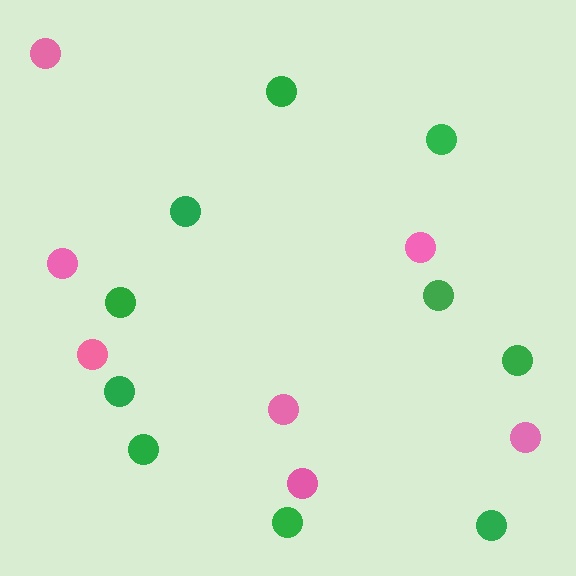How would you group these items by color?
There are 2 groups: one group of green circles (10) and one group of pink circles (7).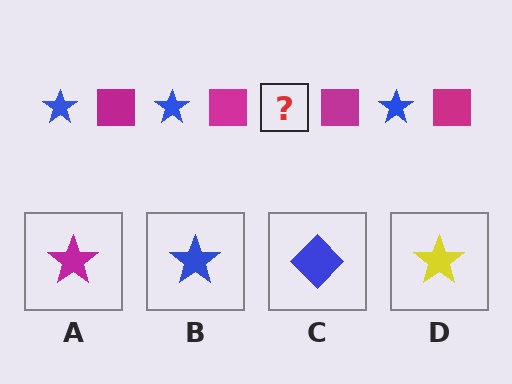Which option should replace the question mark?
Option B.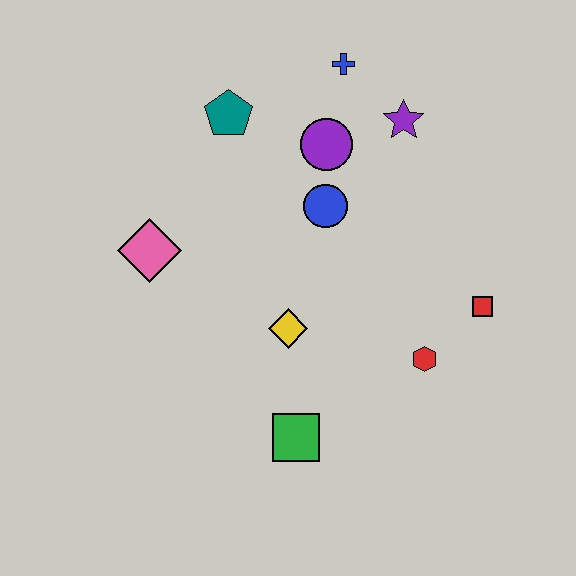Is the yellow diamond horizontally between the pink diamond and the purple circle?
Yes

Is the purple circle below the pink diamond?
No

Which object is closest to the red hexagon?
The red square is closest to the red hexagon.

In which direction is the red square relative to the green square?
The red square is to the right of the green square.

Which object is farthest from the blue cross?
The green square is farthest from the blue cross.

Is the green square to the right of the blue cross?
No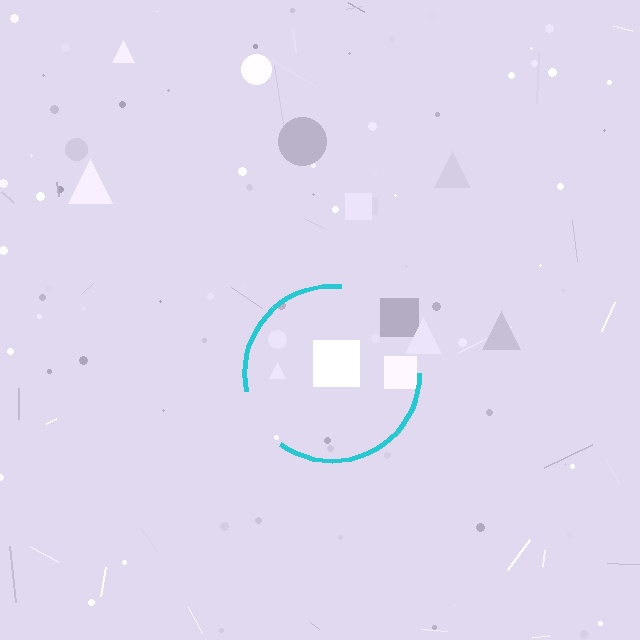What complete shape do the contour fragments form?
The contour fragments form a circle.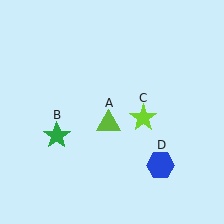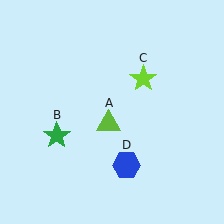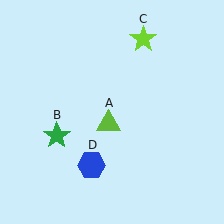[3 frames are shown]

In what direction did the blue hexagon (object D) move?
The blue hexagon (object D) moved left.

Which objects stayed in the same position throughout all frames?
Lime triangle (object A) and green star (object B) remained stationary.